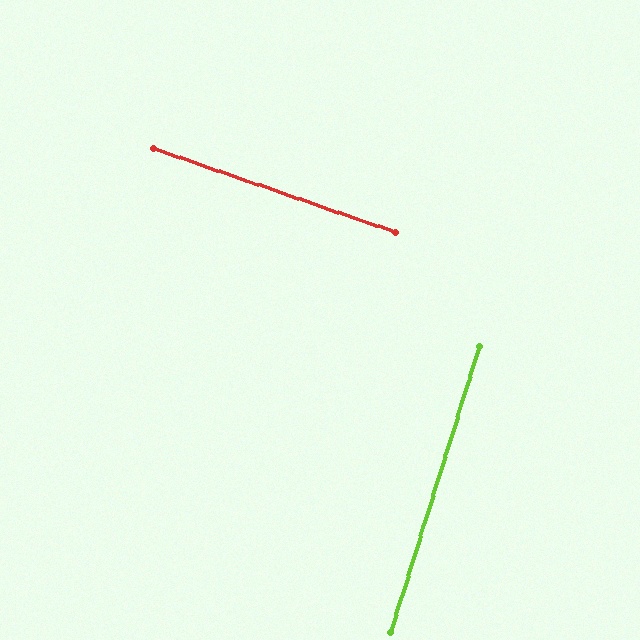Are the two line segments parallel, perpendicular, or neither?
Perpendicular — they meet at approximately 88°.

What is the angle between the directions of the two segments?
Approximately 88 degrees.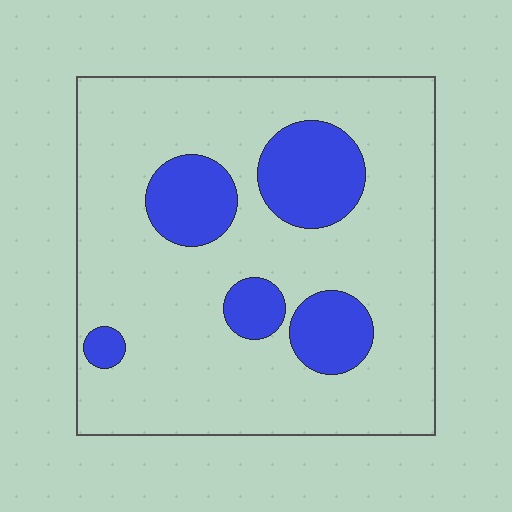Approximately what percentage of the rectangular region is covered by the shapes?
Approximately 20%.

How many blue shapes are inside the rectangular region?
5.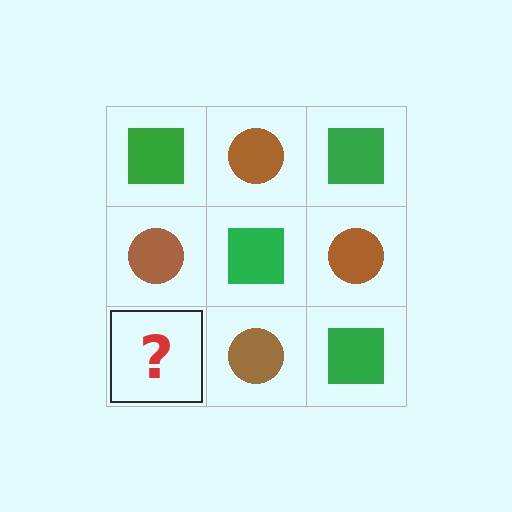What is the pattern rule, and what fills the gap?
The rule is that it alternates green square and brown circle in a checkerboard pattern. The gap should be filled with a green square.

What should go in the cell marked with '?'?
The missing cell should contain a green square.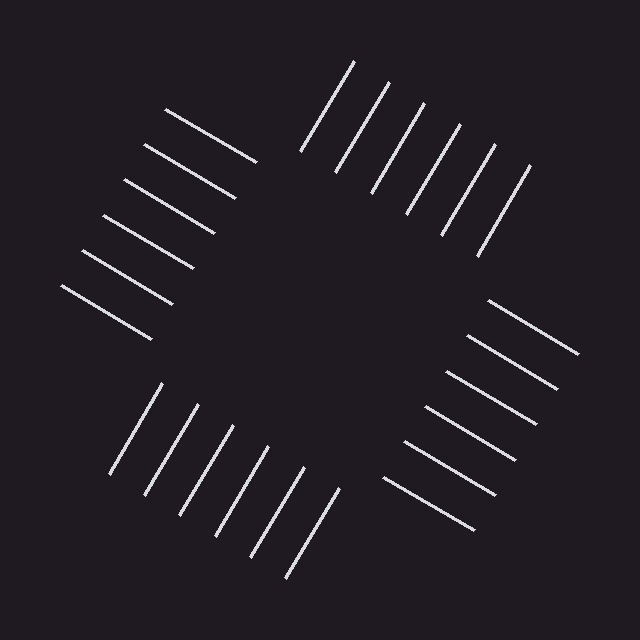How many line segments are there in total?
24 — 6 along each of the 4 edges.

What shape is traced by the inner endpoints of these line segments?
An illusory square — the line segments terminate on its edges but no continuous stroke is drawn.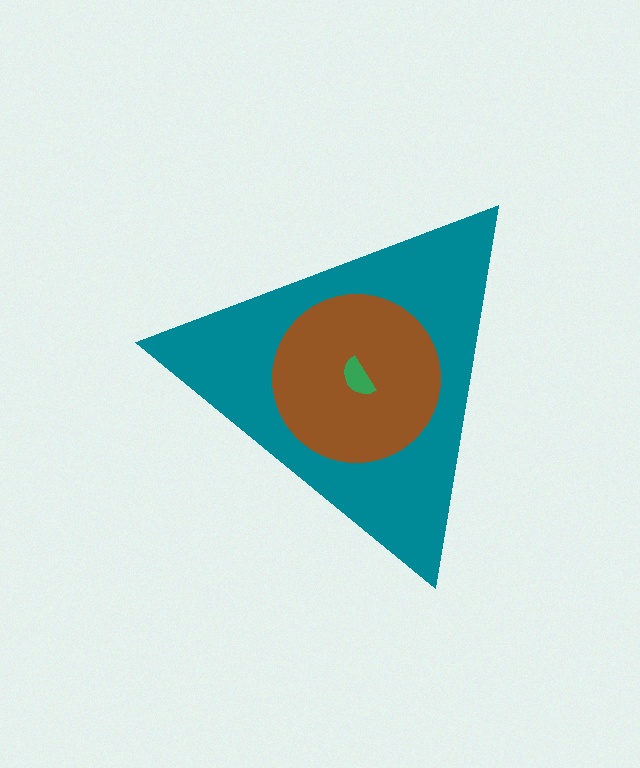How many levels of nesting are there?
3.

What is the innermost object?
The green semicircle.